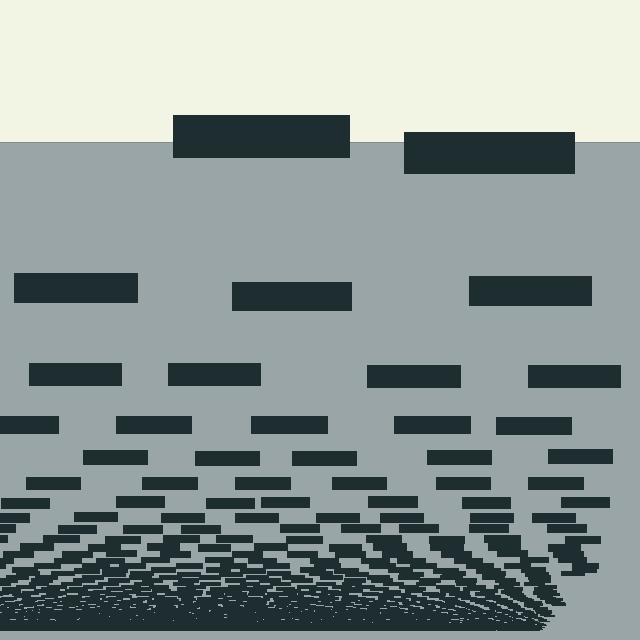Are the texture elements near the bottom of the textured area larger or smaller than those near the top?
Smaller. The gradient is inverted — elements near the bottom are smaller and denser.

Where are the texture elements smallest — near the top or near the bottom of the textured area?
Near the bottom.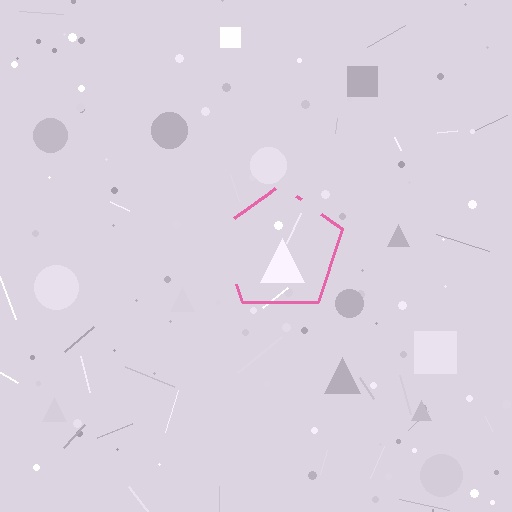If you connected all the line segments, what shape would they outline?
They would outline a pentagon.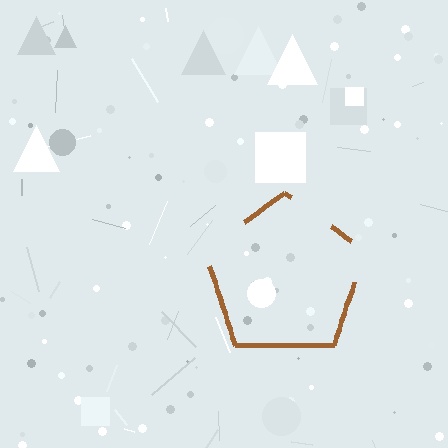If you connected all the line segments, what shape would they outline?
They would outline a pentagon.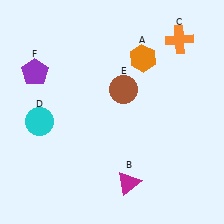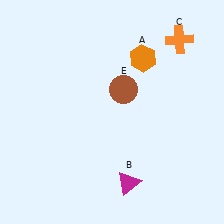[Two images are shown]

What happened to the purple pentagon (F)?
The purple pentagon (F) was removed in Image 2. It was in the top-left area of Image 1.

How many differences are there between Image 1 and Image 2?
There are 2 differences between the two images.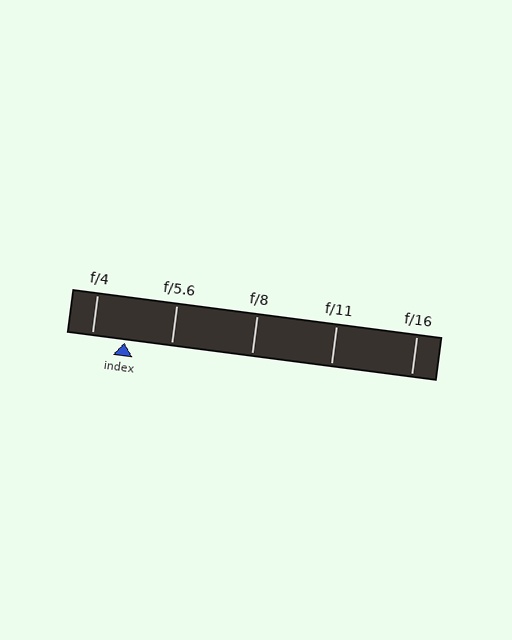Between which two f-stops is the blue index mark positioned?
The index mark is between f/4 and f/5.6.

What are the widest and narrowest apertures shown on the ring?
The widest aperture shown is f/4 and the narrowest is f/16.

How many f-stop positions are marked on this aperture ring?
There are 5 f-stop positions marked.